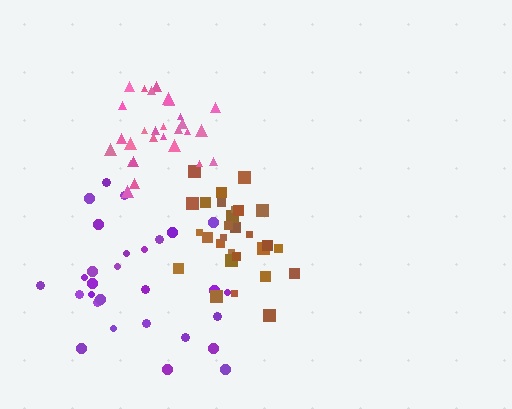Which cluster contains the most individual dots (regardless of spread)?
Brown (30).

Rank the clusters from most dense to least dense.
brown, pink, purple.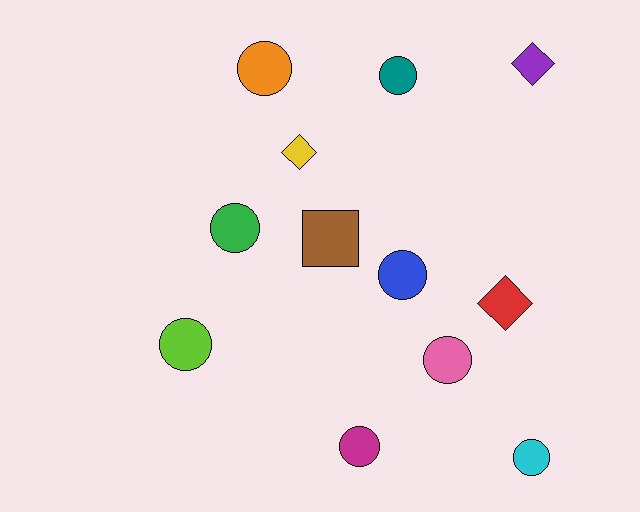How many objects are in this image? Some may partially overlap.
There are 12 objects.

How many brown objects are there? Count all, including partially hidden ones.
There is 1 brown object.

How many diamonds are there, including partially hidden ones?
There are 3 diamonds.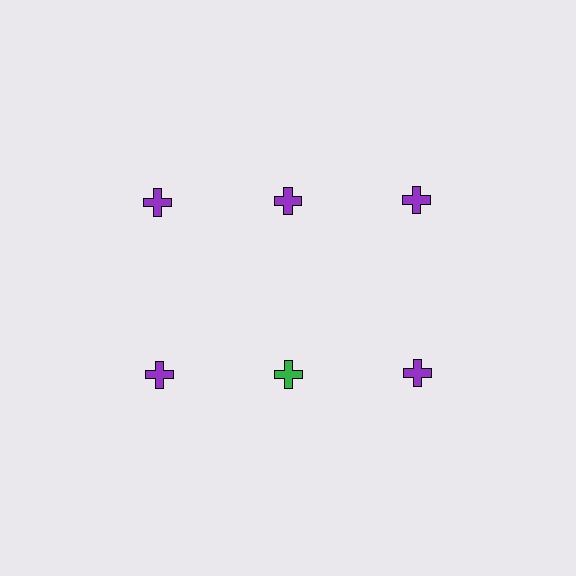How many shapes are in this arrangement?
There are 6 shapes arranged in a grid pattern.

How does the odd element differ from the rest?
It has a different color: green instead of purple.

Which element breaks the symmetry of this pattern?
The green cross in the second row, second from left column breaks the symmetry. All other shapes are purple crosses.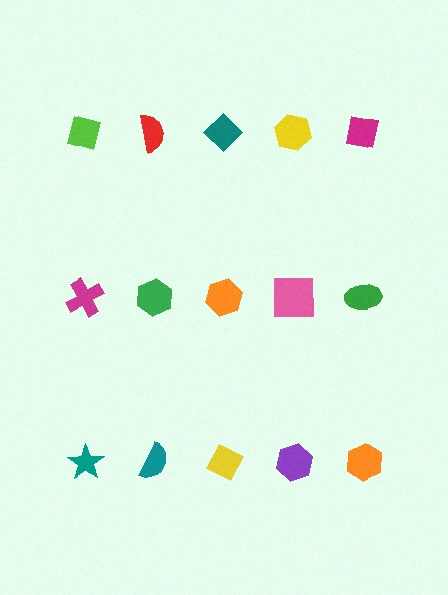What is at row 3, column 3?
A yellow diamond.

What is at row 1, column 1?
A lime diamond.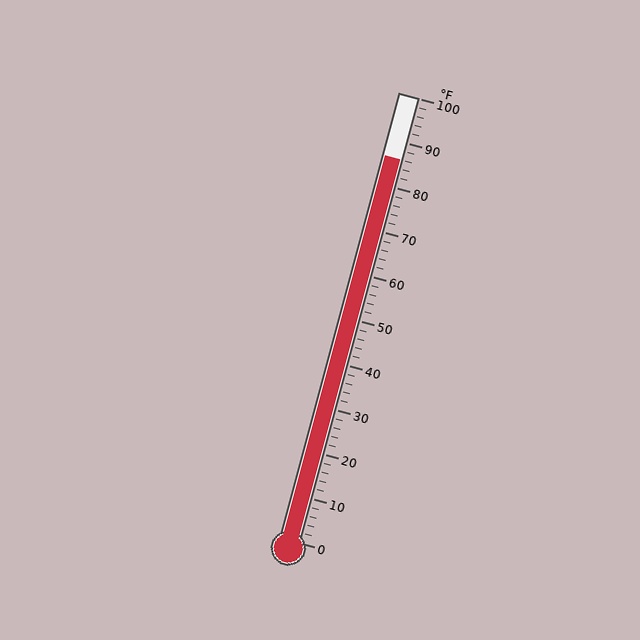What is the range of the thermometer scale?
The thermometer scale ranges from 0°F to 100°F.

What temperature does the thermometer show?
The thermometer shows approximately 86°F.